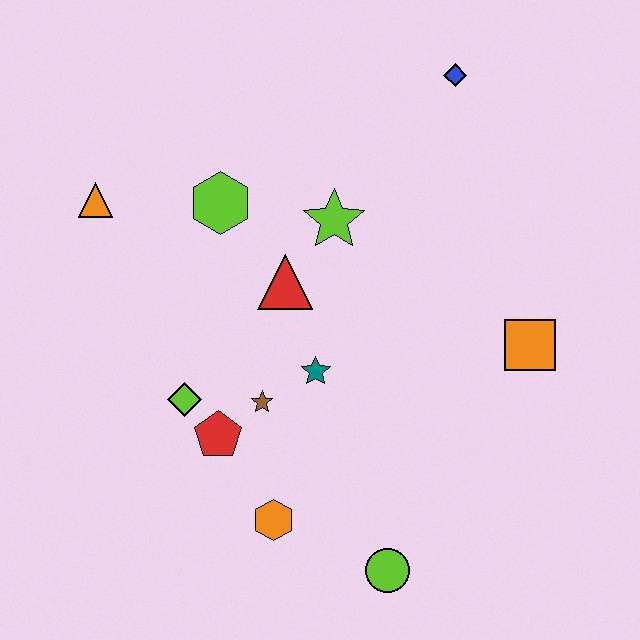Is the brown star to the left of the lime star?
Yes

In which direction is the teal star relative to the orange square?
The teal star is to the left of the orange square.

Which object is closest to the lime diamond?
The red pentagon is closest to the lime diamond.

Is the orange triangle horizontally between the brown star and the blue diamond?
No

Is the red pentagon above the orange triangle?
No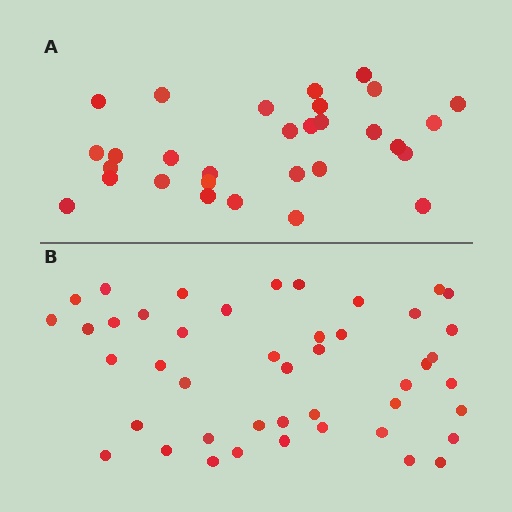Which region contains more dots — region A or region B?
Region B (the bottom region) has more dots.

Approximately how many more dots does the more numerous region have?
Region B has approximately 15 more dots than region A.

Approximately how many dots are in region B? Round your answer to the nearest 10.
About 40 dots. (The exact count is 45, which rounds to 40.)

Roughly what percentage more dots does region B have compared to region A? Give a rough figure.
About 50% more.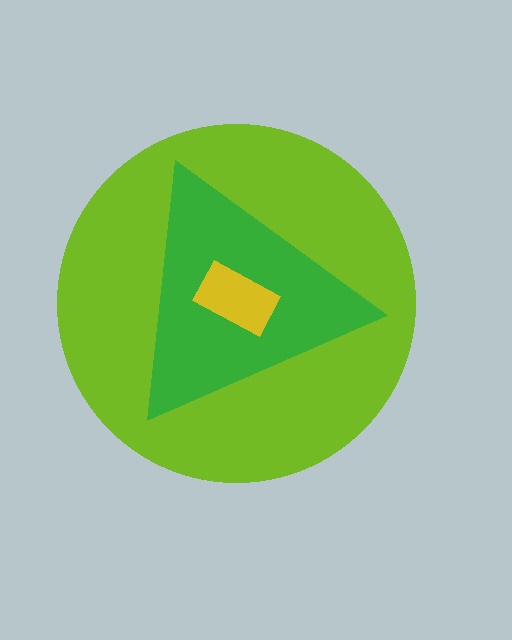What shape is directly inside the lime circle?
The green triangle.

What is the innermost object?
The yellow rectangle.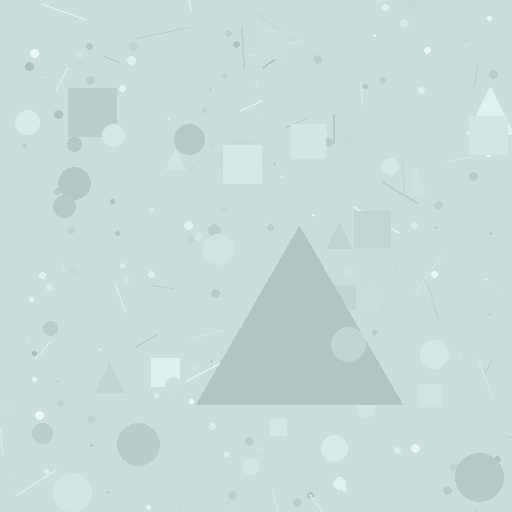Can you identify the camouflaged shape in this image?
The camouflaged shape is a triangle.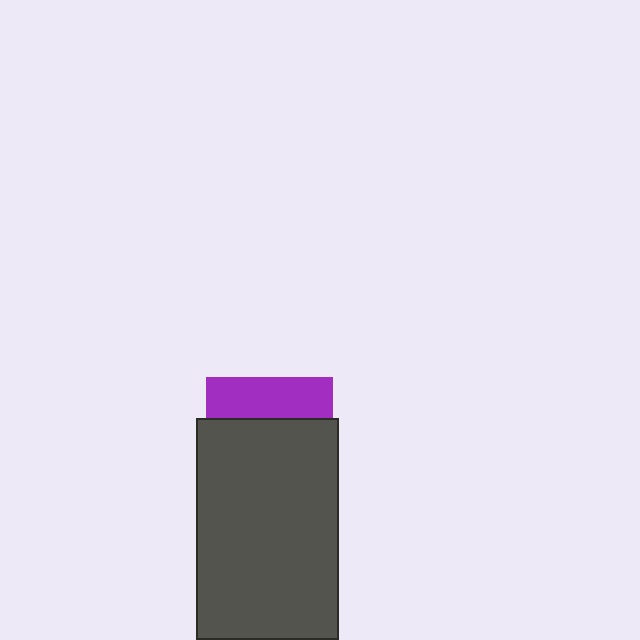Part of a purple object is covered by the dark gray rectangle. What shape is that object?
It is a square.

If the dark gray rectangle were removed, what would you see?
You would see the complete purple square.